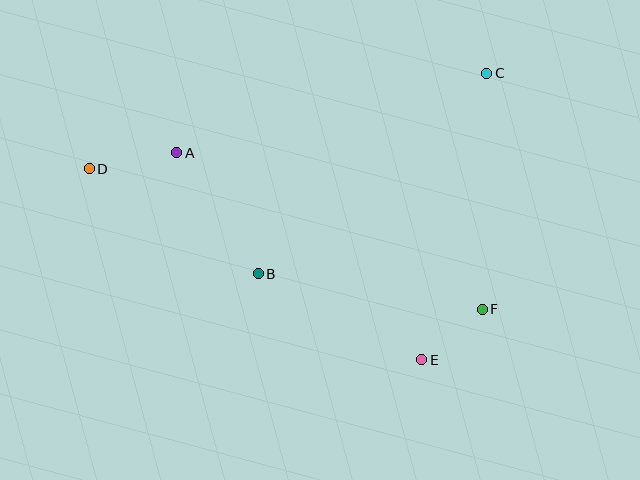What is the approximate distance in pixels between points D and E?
The distance between D and E is approximately 383 pixels.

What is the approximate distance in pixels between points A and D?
The distance between A and D is approximately 89 pixels.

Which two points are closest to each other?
Points E and F are closest to each other.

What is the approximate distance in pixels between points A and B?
The distance between A and B is approximately 146 pixels.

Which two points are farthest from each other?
Points D and F are farthest from each other.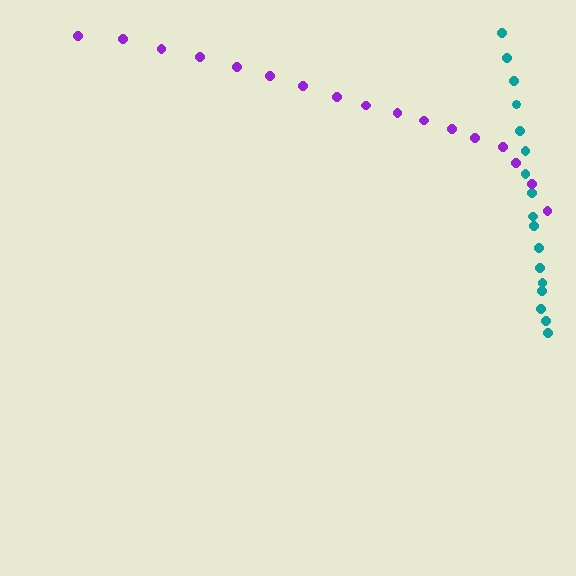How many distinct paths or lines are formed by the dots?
There are 2 distinct paths.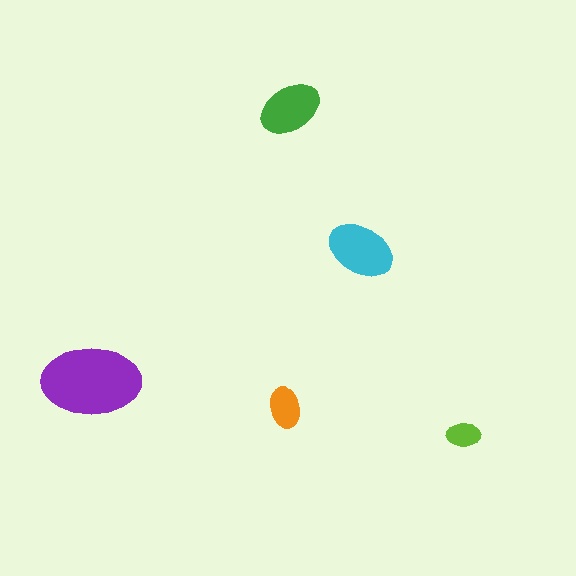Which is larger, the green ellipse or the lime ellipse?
The green one.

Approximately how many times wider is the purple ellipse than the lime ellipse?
About 3 times wider.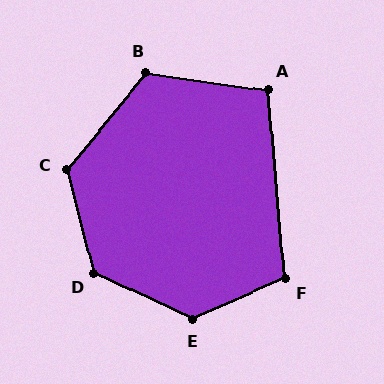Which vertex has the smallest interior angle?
A, at approximately 103 degrees.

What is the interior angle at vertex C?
Approximately 126 degrees (obtuse).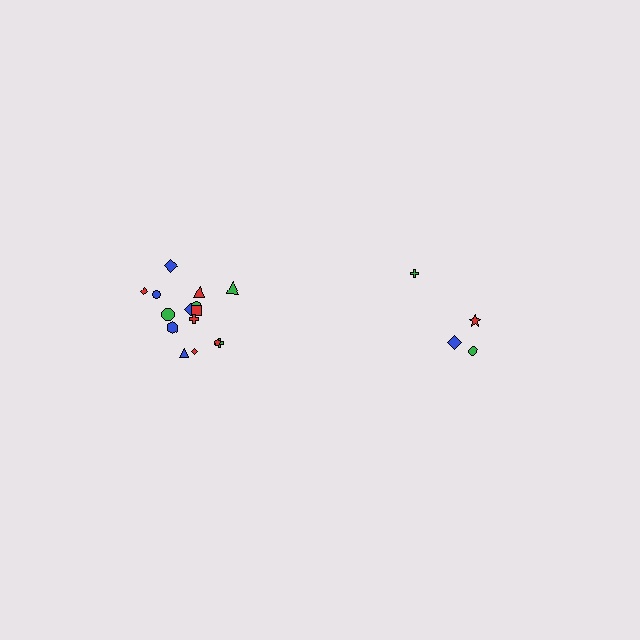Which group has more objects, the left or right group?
The left group.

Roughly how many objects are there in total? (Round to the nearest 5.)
Roughly 20 objects in total.